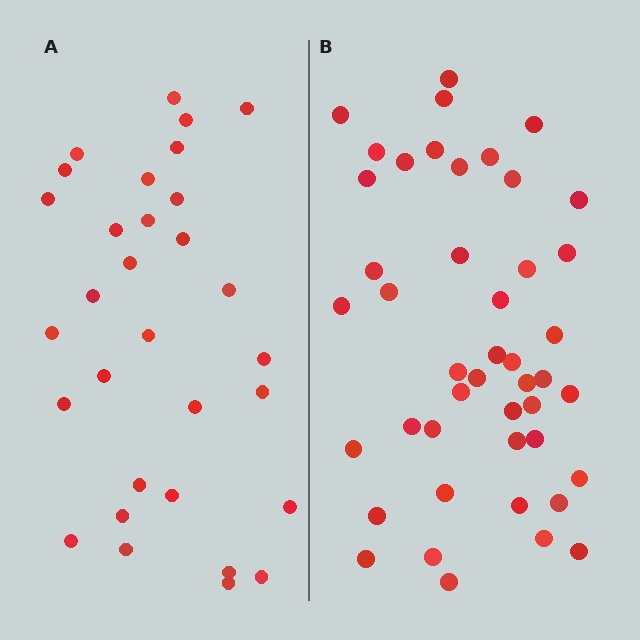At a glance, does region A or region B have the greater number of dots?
Region B (the right region) has more dots.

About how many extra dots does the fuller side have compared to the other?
Region B has approximately 15 more dots than region A.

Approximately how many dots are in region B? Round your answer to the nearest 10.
About 40 dots. (The exact count is 45, which rounds to 40.)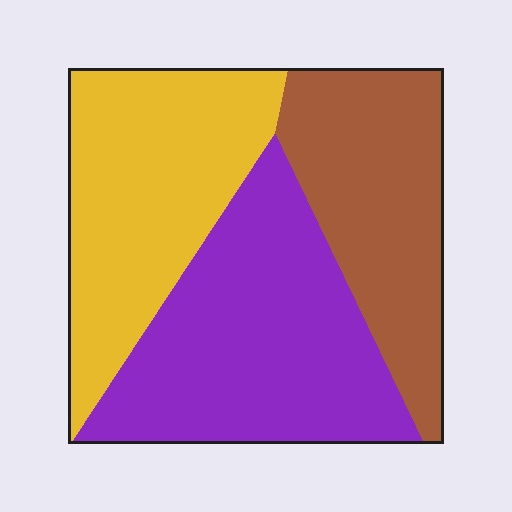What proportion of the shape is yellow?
Yellow takes up about one third (1/3) of the shape.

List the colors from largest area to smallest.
From largest to smallest: purple, yellow, brown.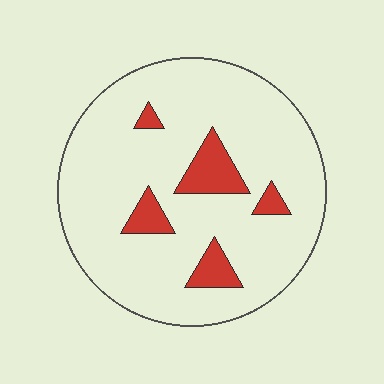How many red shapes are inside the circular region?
5.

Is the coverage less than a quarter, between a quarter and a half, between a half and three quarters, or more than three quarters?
Less than a quarter.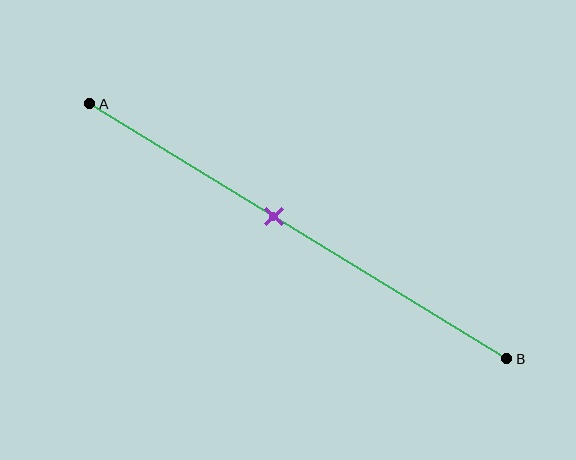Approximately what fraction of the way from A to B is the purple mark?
The purple mark is approximately 45% of the way from A to B.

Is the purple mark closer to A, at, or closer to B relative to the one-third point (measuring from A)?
The purple mark is closer to point B than the one-third point of segment AB.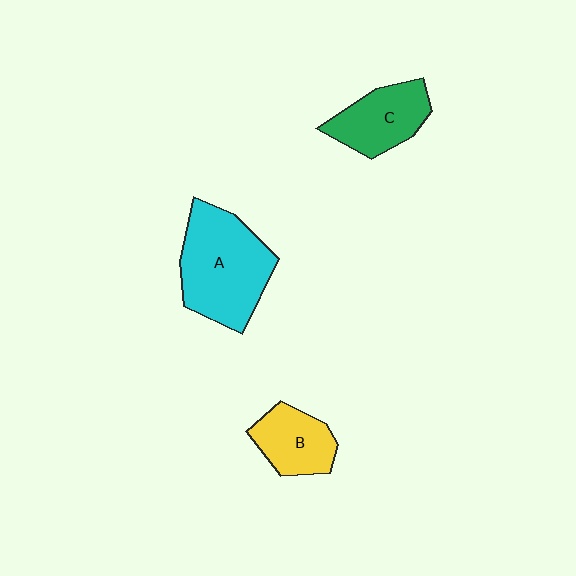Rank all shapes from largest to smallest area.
From largest to smallest: A (cyan), C (green), B (yellow).